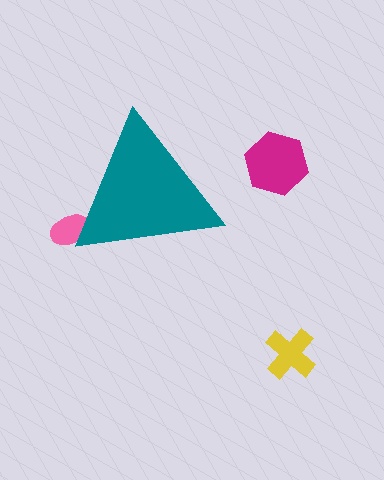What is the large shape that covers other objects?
A teal triangle.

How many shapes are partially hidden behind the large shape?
1 shape is partially hidden.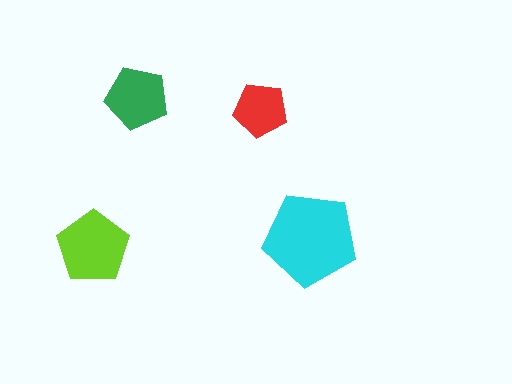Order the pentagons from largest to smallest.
the cyan one, the lime one, the green one, the red one.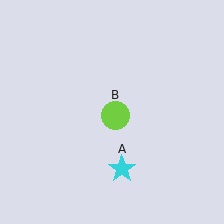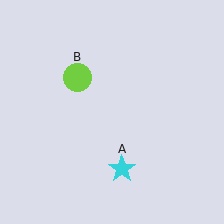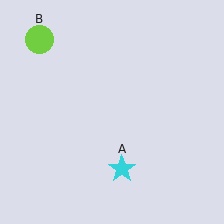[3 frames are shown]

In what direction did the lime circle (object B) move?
The lime circle (object B) moved up and to the left.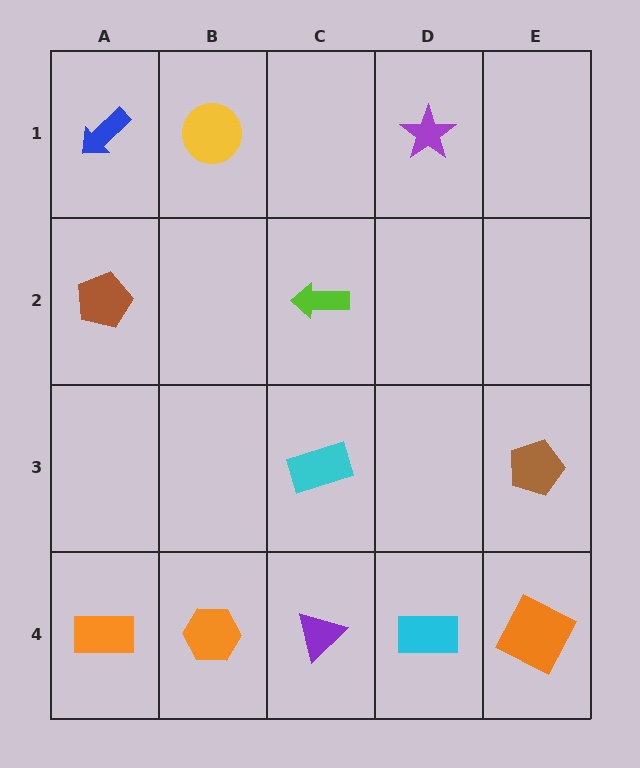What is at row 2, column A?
A brown pentagon.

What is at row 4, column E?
An orange square.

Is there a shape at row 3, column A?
No, that cell is empty.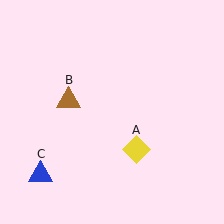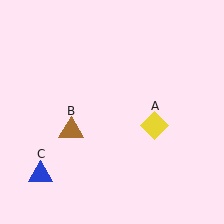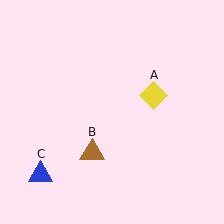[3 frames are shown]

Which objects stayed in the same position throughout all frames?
Blue triangle (object C) remained stationary.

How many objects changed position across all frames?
2 objects changed position: yellow diamond (object A), brown triangle (object B).